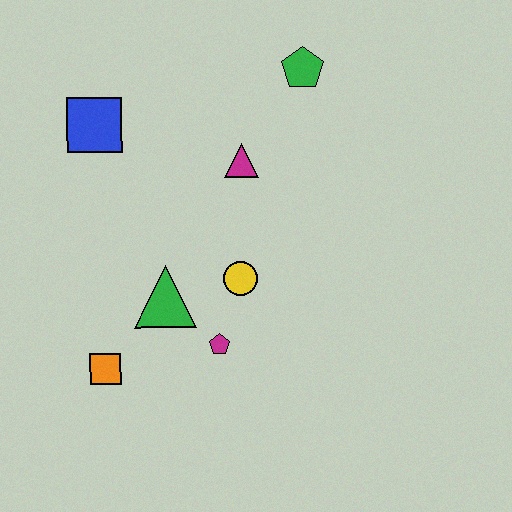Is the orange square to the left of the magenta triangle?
Yes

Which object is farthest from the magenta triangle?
The orange square is farthest from the magenta triangle.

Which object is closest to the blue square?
The magenta triangle is closest to the blue square.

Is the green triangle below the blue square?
Yes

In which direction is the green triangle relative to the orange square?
The green triangle is above the orange square.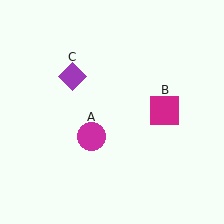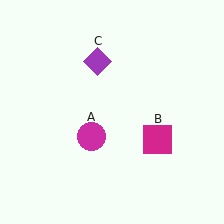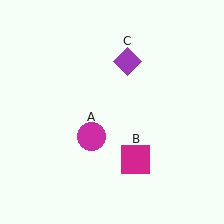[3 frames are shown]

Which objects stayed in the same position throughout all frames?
Magenta circle (object A) remained stationary.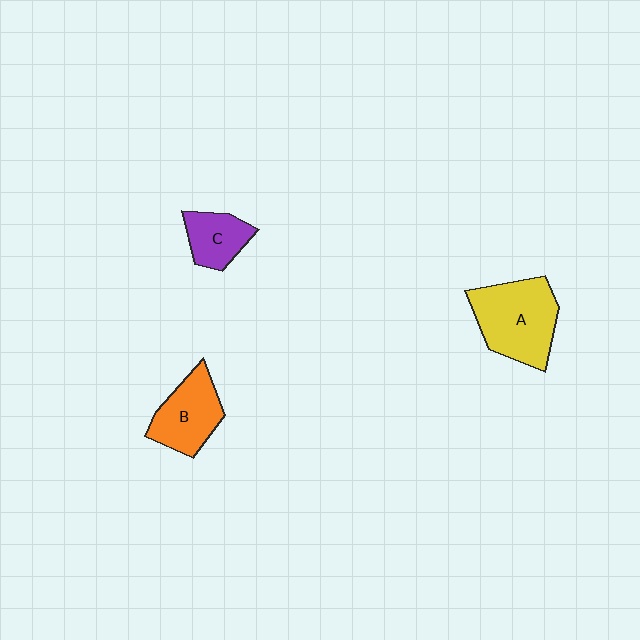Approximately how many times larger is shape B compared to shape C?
Approximately 1.4 times.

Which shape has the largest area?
Shape A (yellow).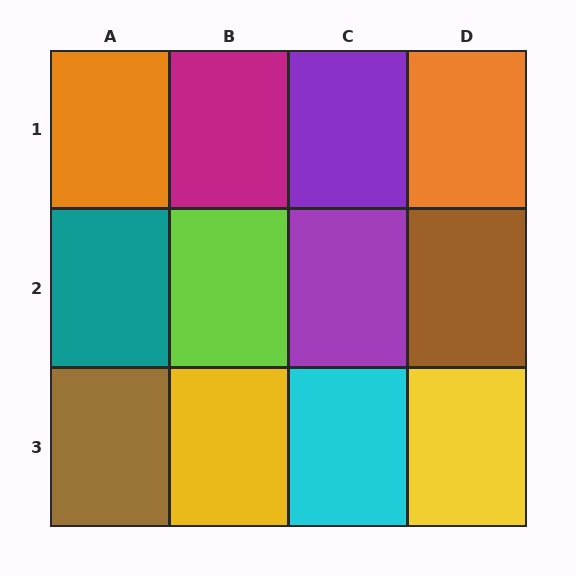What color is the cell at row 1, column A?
Orange.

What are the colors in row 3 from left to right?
Brown, yellow, cyan, yellow.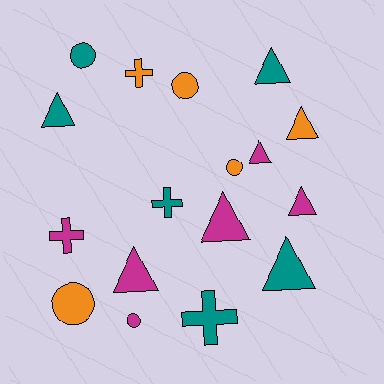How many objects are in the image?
There are 17 objects.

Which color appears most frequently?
Magenta, with 6 objects.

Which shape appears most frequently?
Triangle, with 8 objects.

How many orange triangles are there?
There is 1 orange triangle.